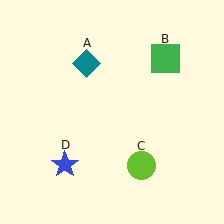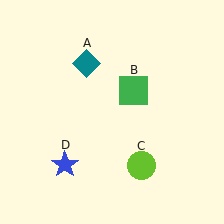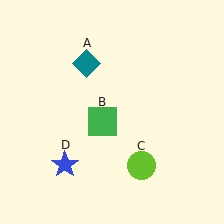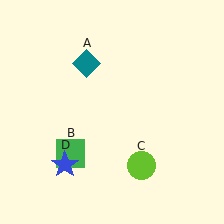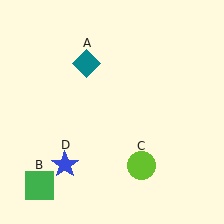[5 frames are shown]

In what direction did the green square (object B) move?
The green square (object B) moved down and to the left.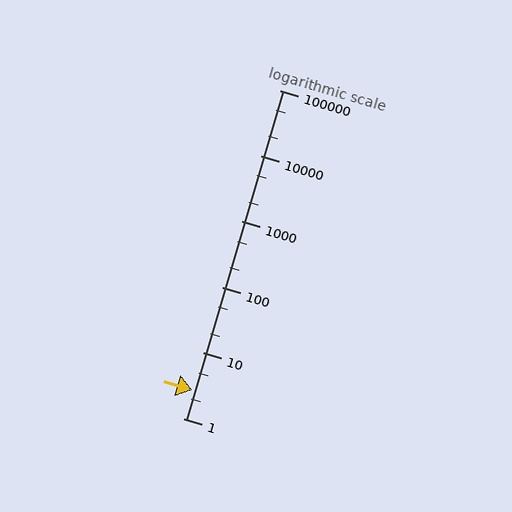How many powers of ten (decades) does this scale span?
The scale spans 5 decades, from 1 to 100000.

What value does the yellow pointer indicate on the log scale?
The pointer indicates approximately 2.7.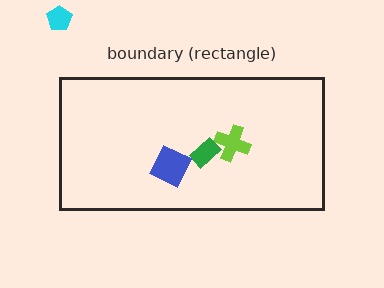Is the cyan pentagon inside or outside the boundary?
Outside.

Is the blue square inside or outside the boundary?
Inside.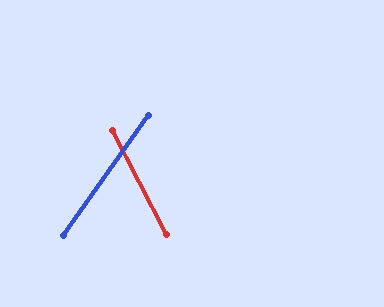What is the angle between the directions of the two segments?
Approximately 63 degrees.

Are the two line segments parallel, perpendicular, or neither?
Neither parallel nor perpendicular — they differ by about 63°.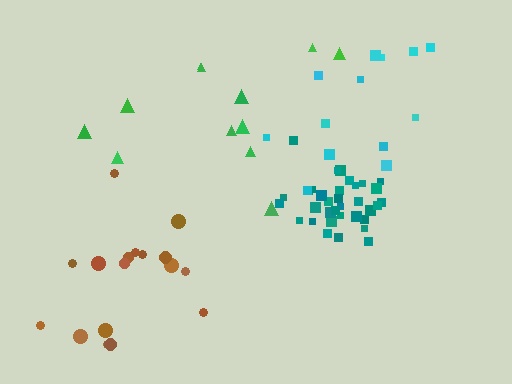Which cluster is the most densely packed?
Teal.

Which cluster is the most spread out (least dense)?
Green.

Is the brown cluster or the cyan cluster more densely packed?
Brown.